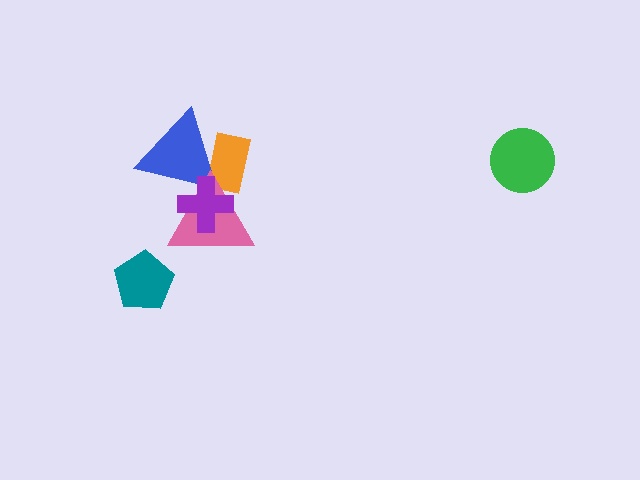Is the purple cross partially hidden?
No, no other shape covers it.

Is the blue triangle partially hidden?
Yes, it is partially covered by another shape.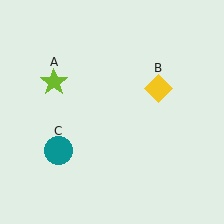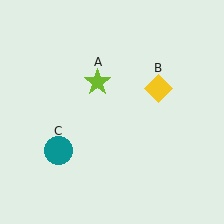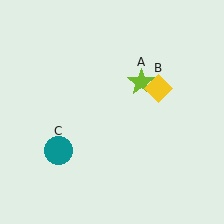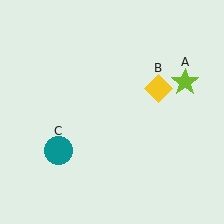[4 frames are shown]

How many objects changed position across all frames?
1 object changed position: lime star (object A).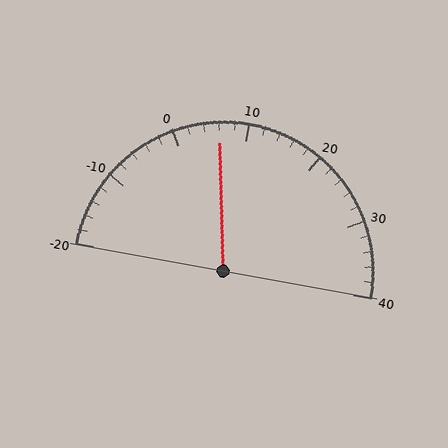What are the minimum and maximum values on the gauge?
The gauge ranges from -20 to 40.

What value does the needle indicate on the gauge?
The needle indicates approximately 6.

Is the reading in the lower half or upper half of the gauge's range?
The reading is in the lower half of the range (-20 to 40).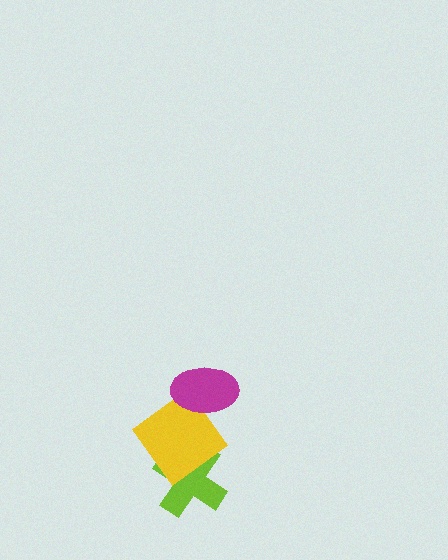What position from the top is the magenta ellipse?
The magenta ellipse is 1st from the top.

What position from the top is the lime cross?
The lime cross is 3rd from the top.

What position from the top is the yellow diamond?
The yellow diamond is 2nd from the top.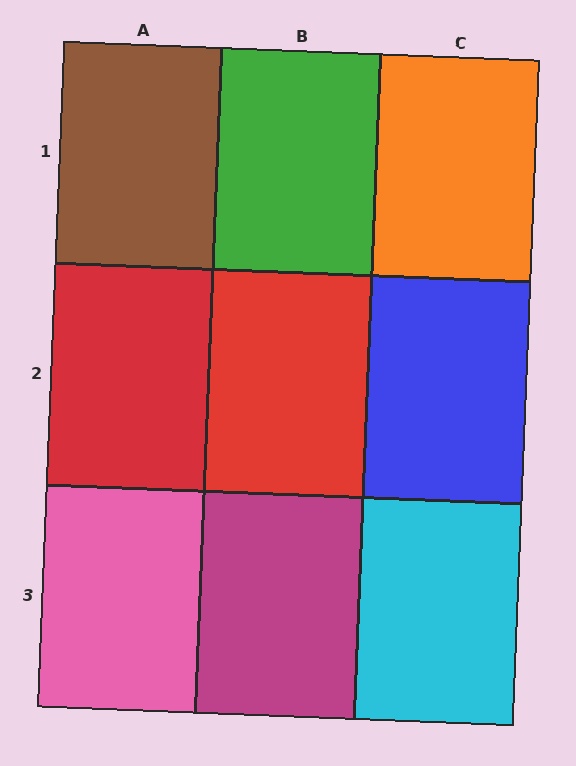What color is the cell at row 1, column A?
Brown.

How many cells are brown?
1 cell is brown.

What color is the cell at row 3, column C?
Cyan.